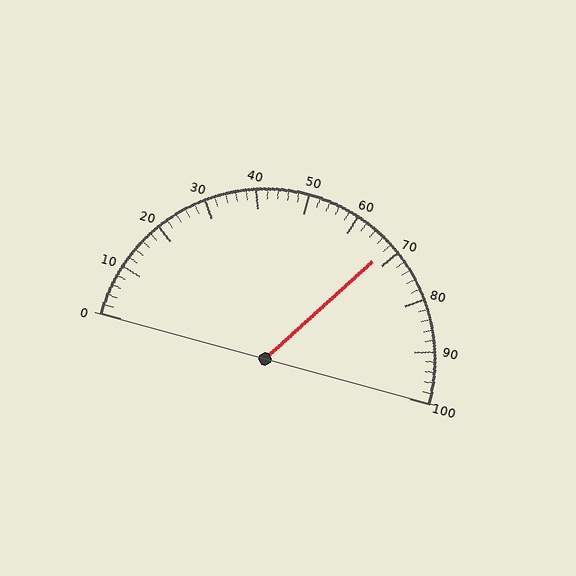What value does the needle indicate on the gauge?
The needle indicates approximately 68.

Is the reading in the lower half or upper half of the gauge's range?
The reading is in the upper half of the range (0 to 100).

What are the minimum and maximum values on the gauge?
The gauge ranges from 0 to 100.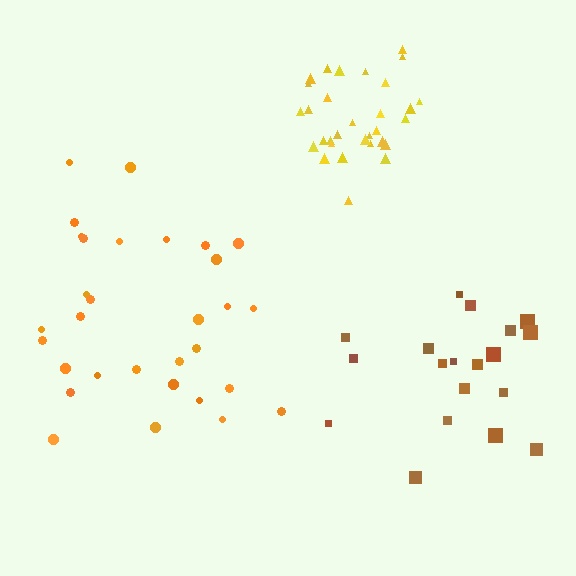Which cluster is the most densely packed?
Yellow.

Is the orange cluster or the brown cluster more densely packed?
Orange.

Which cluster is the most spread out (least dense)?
Brown.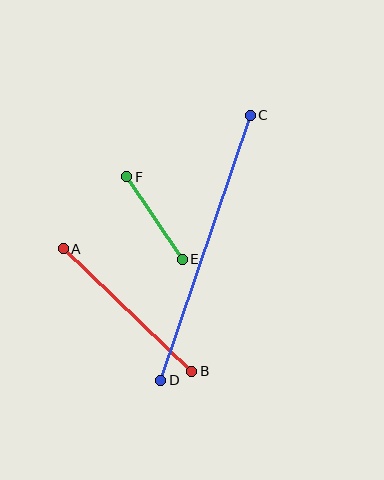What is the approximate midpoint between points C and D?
The midpoint is at approximately (206, 248) pixels.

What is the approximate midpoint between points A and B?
The midpoint is at approximately (127, 310) pixels.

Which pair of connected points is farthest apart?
Points C and D are farthest apart.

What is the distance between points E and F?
The distance is approximately 99 pixels.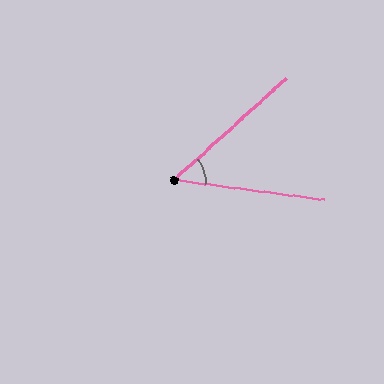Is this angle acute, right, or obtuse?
It is acute.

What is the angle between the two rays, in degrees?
Approximately 50 degrees.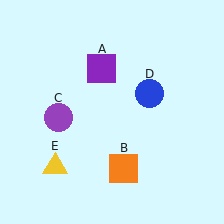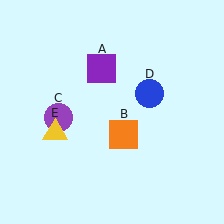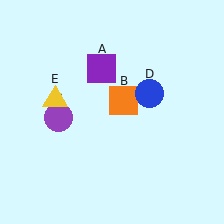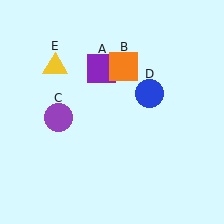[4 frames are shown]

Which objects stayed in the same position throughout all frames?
Purple square (object A) and purple circle (object C) and blue circle (object D) remained stationary.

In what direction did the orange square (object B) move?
The orange square (object B) moved up.